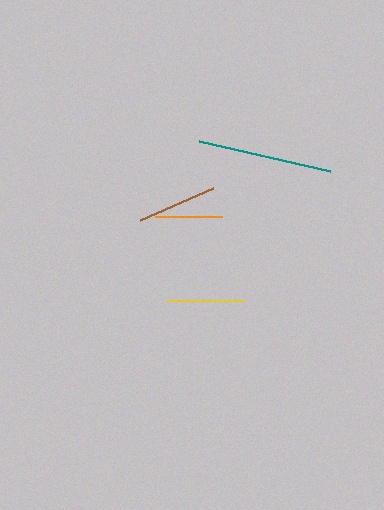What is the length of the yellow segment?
The yellow segment is approximately 76 pixels long.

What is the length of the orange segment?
The orange segment is approximately 67 pixels long.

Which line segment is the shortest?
The orange line is the shortest at approximately 67 pixels.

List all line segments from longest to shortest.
From longest to shortest: teal, brown, yellow, orange.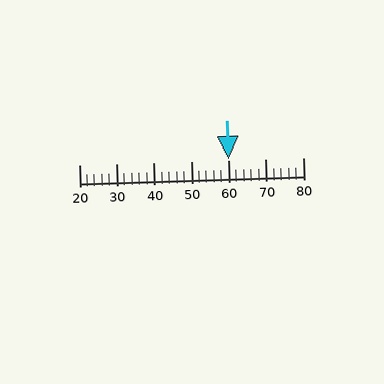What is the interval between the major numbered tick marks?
The major tick marks are spaced 10 units apart.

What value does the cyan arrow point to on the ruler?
The cyan arrow points to approximately 60.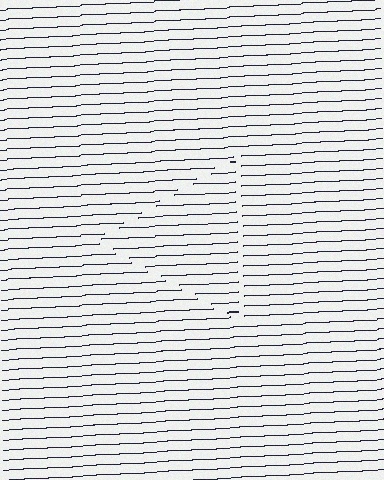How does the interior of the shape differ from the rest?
The interior of the shape contains the same grating, shifted by half a period — the contour is defined by the phase discontinuity where line-ends from the inner and outer gratings abut.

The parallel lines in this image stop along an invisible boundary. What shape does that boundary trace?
An illusory triangle. The interior of the shape contains the same grating, shifted by half a period — the contour is defined by the phase discontinuity where line-ends from the inner and outer gratings abut.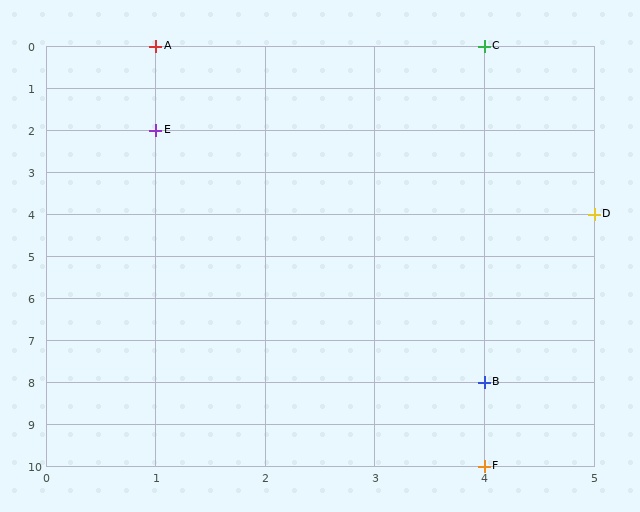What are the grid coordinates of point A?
Point A is at grid coordinates (1, 0).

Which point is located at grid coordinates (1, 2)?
Point E is at (1, 2).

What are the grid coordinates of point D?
Point D is at grid coordinates (5, 4).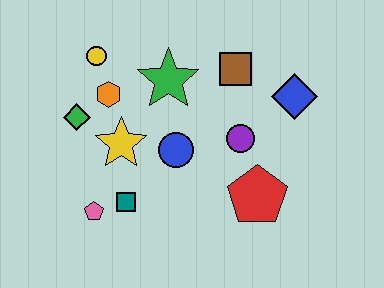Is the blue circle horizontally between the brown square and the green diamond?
Yes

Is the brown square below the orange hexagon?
No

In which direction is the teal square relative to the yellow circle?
The teal square is below the yellow circle.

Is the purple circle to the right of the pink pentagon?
Yes